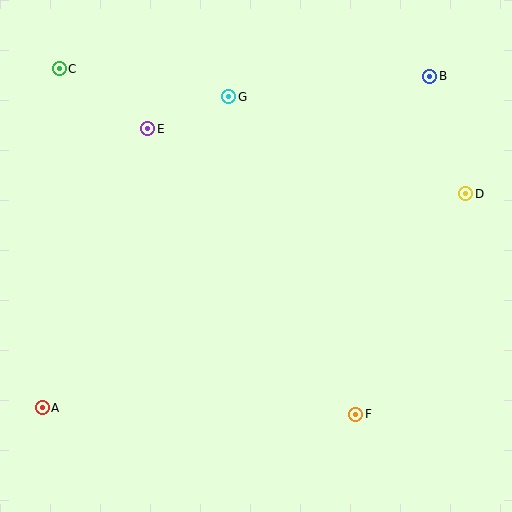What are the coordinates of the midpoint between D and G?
The midpoint between D and G is at (347, 145).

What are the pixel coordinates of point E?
Point E is at (148, 129).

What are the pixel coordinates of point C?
Point C is at (59, 69).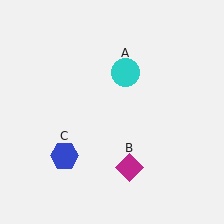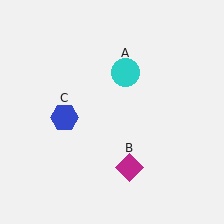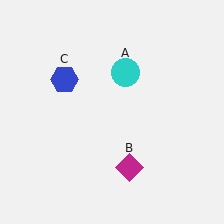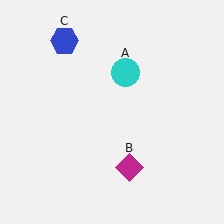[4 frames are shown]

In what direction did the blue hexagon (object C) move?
The blue hexagon (object C) moved up.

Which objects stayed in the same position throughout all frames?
Cyan circle (object A) and magenta diamond (object B) remained stationary.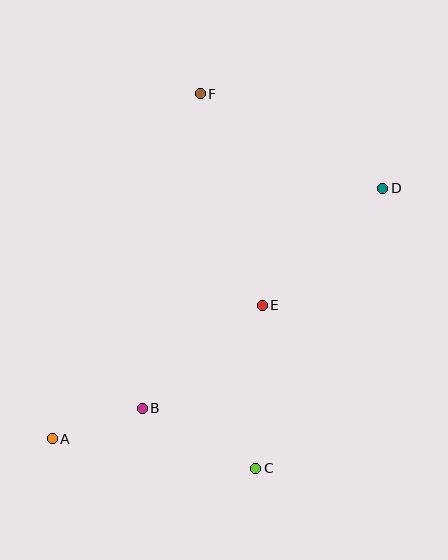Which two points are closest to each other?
Points A and B are closest to each other.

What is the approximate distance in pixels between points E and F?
The distance between E and F is approximately 221 pixels.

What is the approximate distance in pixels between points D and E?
The distance between D and E is approximately 168 pixels.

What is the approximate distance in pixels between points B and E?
The distance between B and E is approximately 158 pixels.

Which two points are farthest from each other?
Points A and D are farthest from each other.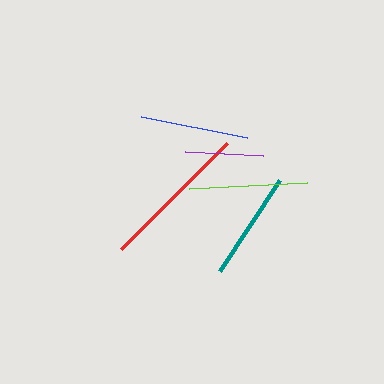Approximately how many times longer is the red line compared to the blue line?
The red line is approximately 1.4 times the length of the blue line.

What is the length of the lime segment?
The lime segment is approximately 119 pixels long.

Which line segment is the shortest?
The purple line is the shortest at approximately 78 pixels.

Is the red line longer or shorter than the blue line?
The red line is longer than the blue line.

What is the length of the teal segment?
The teal segment is approximately 109 pixels long.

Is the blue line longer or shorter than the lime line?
The lime line is longer than the blue line.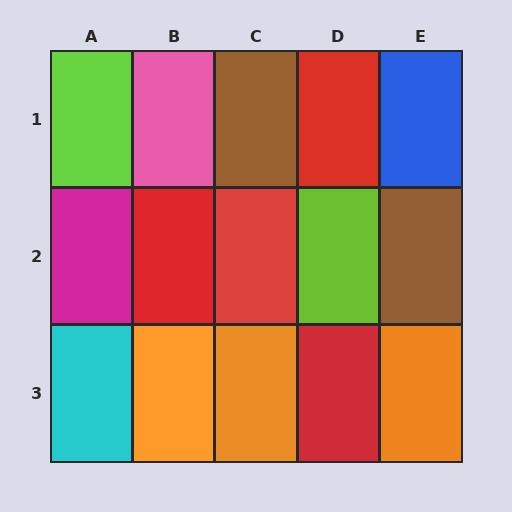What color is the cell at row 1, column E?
Blue.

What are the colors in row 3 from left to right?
Cyan, orange, orange, red, orange.